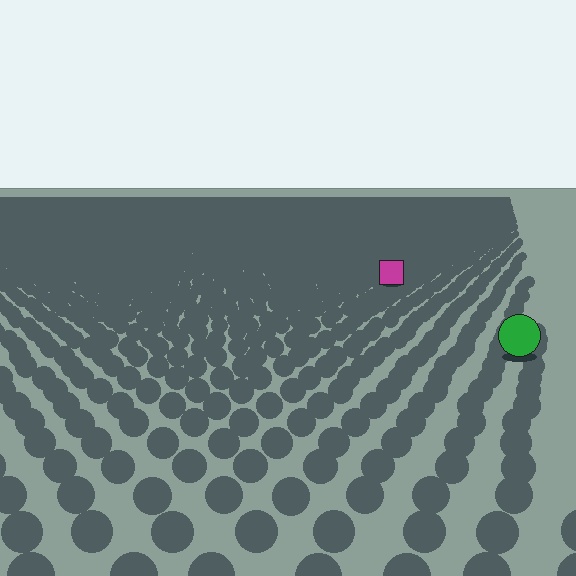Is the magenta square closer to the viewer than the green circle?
No. The green circle is closer — you can tell from the texture gradient: the ground texture is coarser near it.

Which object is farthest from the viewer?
The magenta square is farthest from the viewer. It appears smaller and the ground texture around it is denser.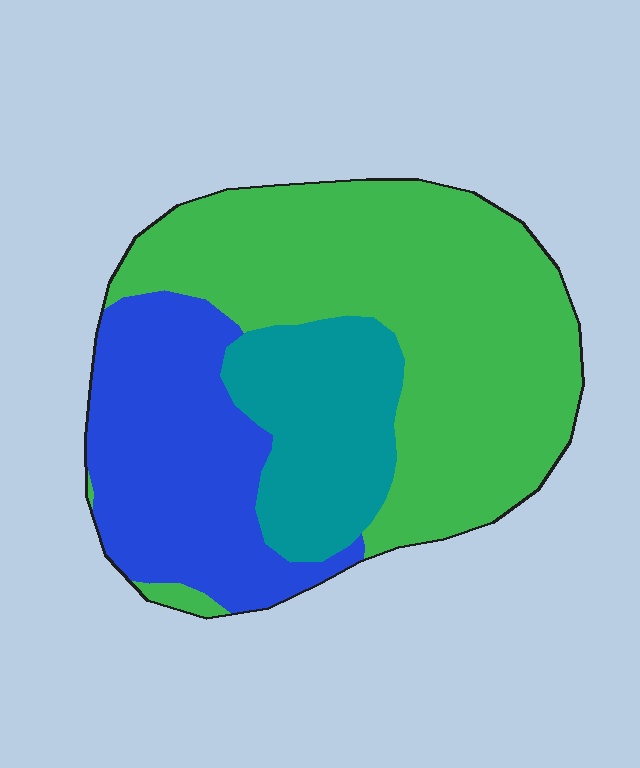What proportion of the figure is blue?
Blue covers roughly 30% of the figure.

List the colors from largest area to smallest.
From largest to smallest: green, blue, teal.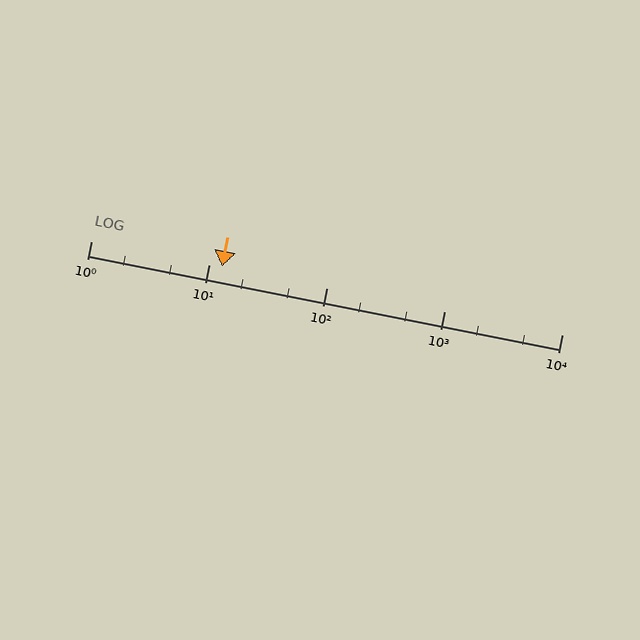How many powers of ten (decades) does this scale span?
The scale spans 4 decades, from 1 to 10000.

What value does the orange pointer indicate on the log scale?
The pointer indicates approximately 13.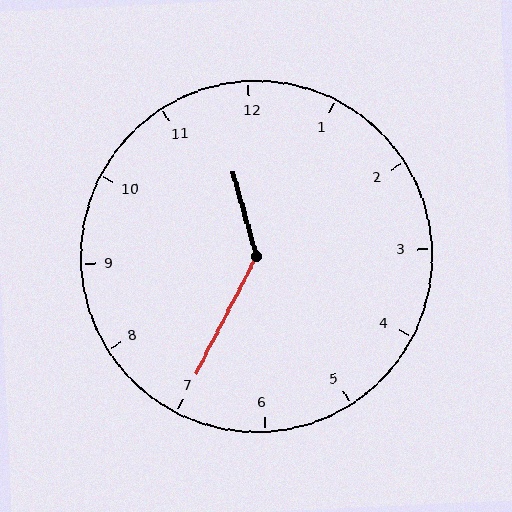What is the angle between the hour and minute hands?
Approximately 138 degrees.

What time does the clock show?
11:35.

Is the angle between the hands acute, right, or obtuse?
It is obtuse.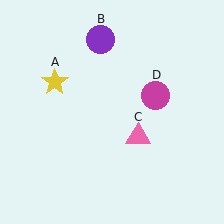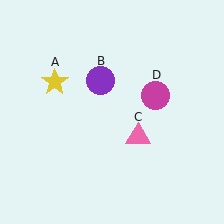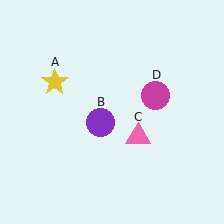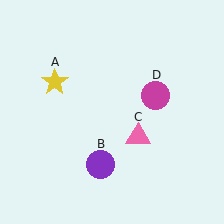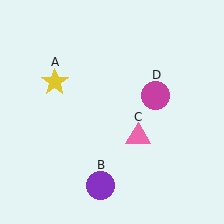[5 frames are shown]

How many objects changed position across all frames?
1 object changed position: purple circle (object B).